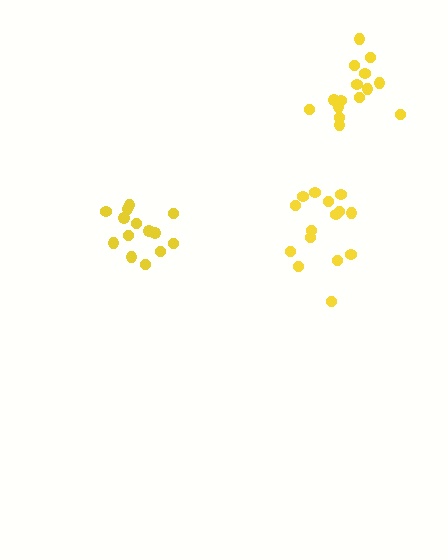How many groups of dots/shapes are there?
There are 3 groups.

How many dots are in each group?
Group 1: 14 dots, Group 2: 15 dots, Group 3: 15 dots (44 total).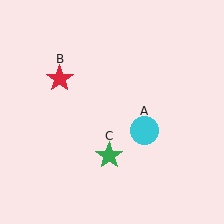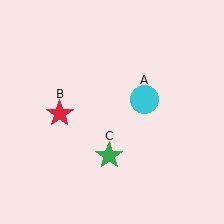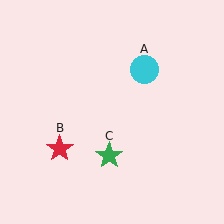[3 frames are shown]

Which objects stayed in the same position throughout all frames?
Green star (object C) remained stationary.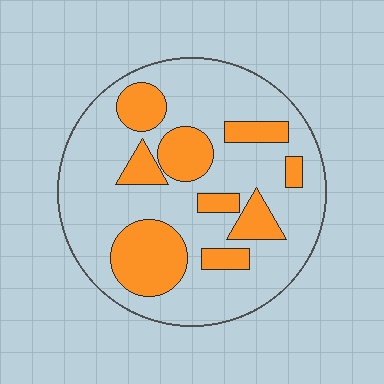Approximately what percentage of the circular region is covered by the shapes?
Approximately 30%.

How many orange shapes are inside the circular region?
9.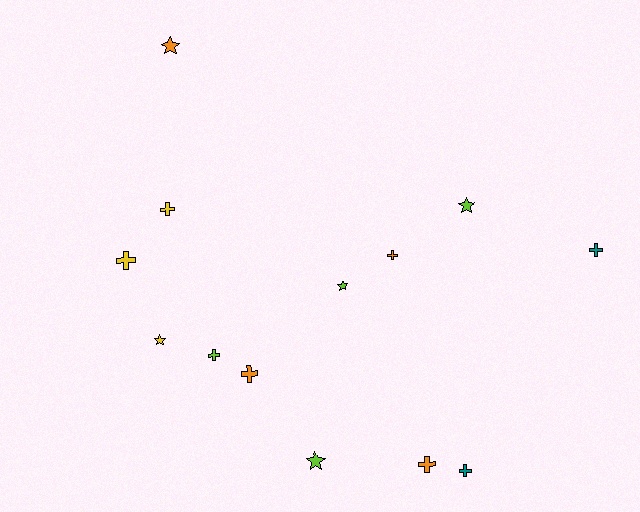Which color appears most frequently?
Lime, with 4 objects.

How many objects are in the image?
There are 13 objects.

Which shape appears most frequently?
Cross, with 8 objects.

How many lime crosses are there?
There is 1 lime cross.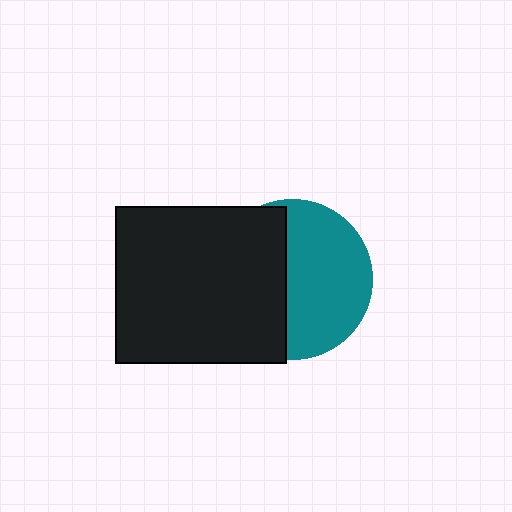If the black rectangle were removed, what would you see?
You would see the complete teal circle.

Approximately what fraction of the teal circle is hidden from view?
Roughly 46% of the teal circle is hidden behind the black rectangle.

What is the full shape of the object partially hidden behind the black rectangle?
The partially hidden object is a teal circle.